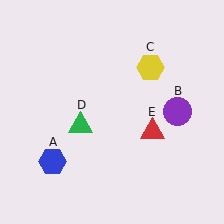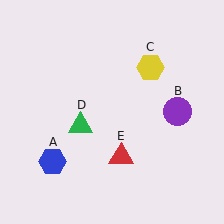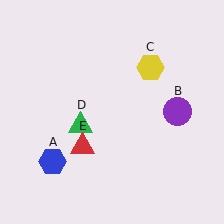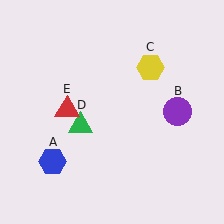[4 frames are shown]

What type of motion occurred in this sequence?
The red triangle (object E) rotated clockwise around the center of the scene.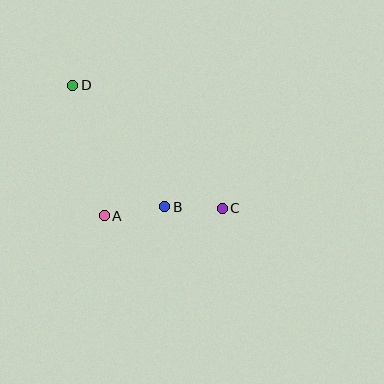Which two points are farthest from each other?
Points C and D are farthest from each other.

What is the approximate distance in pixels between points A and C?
The distance between A and C is approximately 119 pixels.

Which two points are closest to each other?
Points B and C are closest to each other.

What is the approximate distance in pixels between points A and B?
The distance between A and B is approximately 61 pixels.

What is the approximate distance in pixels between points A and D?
The distance between A and D is approximately 134 pixels.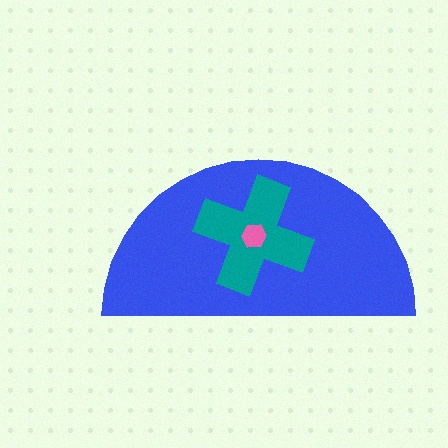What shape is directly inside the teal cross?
The pink hexagon.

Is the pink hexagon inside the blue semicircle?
Yes.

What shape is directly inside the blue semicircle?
The teal cross.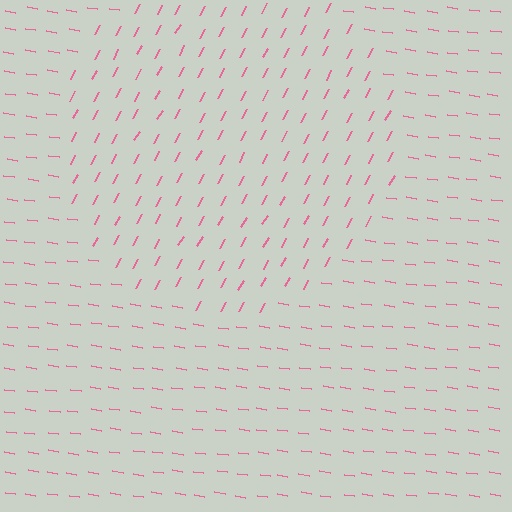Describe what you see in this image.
The image is filled with small pink line segments. A circle region in the image has lines oriented differently from the surrounding lines, creating a visible texture boundary.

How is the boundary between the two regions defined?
The boundary is defined purely by a change in line orientation (approximately 70 degrees difference). All lines are the same color and thickness.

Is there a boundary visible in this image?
Yes, there is a texture boundary formed by a change in line orientation.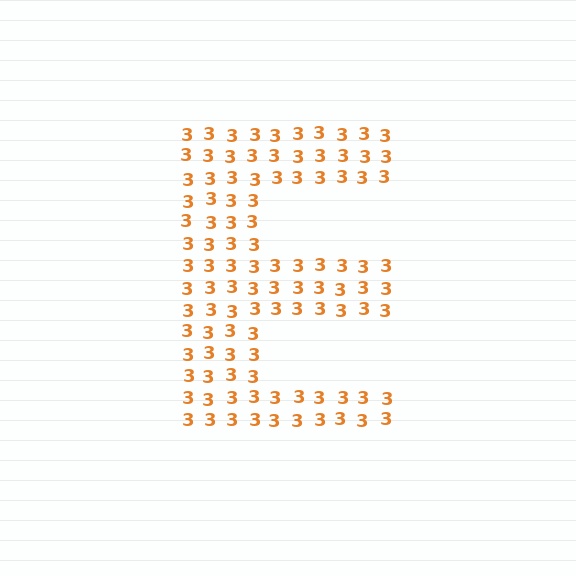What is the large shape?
The large shape is the letter E.